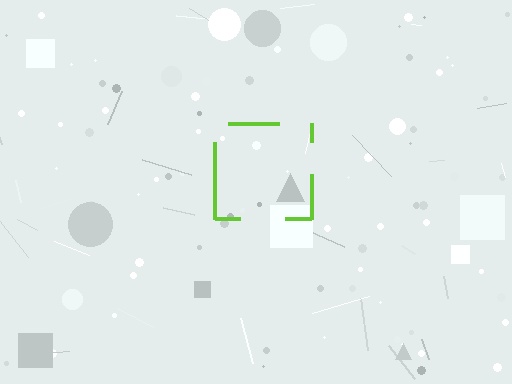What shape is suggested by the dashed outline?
The dashed outline suggests a square.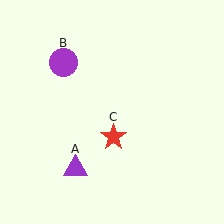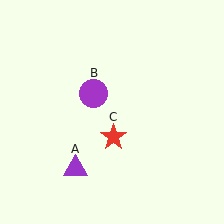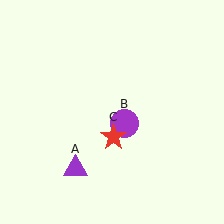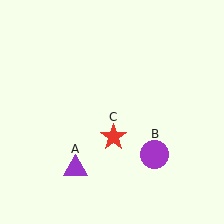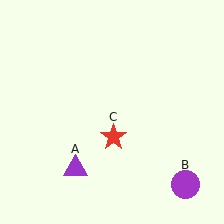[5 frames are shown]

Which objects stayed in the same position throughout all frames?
Purple triangle (object A) and red star (object C) remained stationary.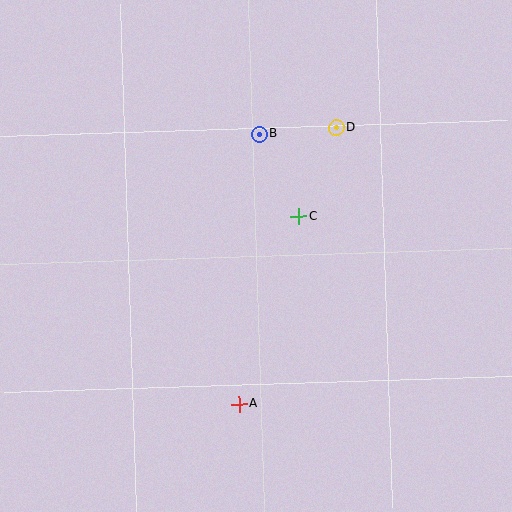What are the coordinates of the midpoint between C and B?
The midpoint between C and B is at (279, 175).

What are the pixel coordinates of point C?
Point C is at (299, 216).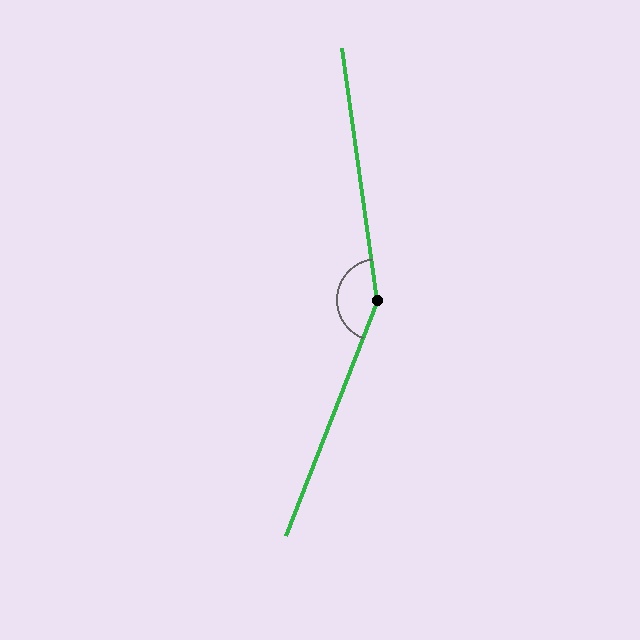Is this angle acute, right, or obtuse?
It is obtuse.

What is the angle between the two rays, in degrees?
Approximately 151 degrees.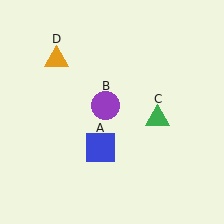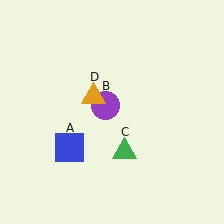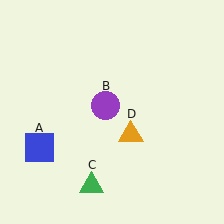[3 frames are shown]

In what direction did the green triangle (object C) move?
The green triangle (object C) moved down and to the left.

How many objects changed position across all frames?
3 objects changed position: blue square (object A), green triangle (object C), orange triangle (object D).